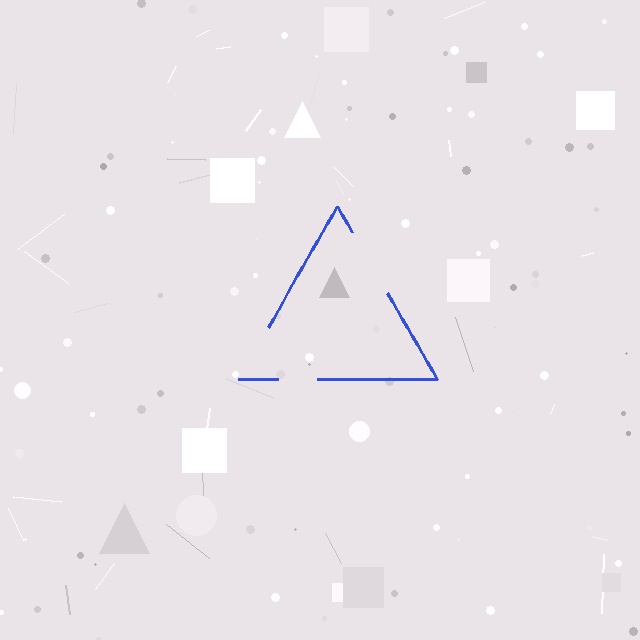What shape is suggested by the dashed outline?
The dashed outline suggests a triangle.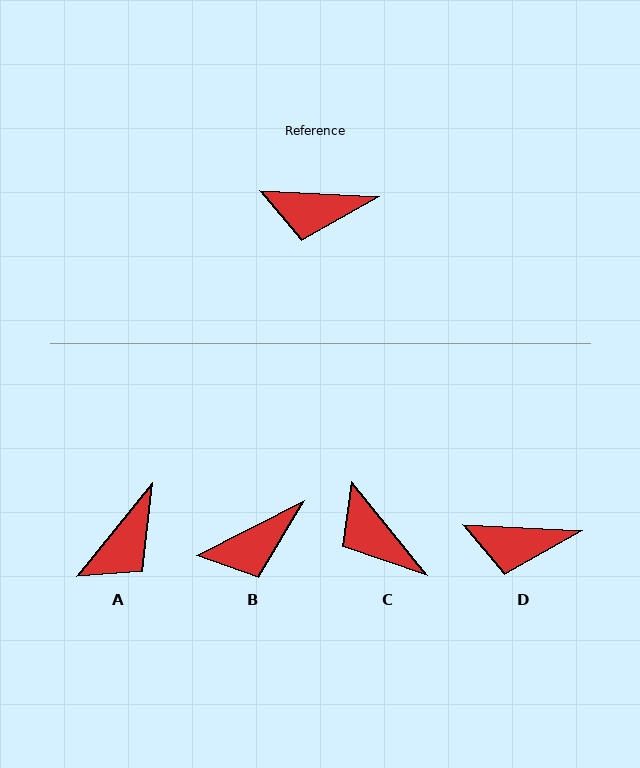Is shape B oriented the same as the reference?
No, it is off by about 30 degrees.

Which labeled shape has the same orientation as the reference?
D.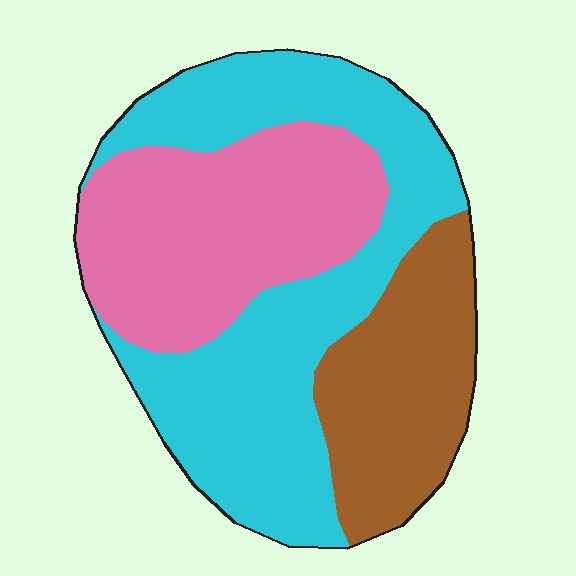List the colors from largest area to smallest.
From largest to smallest: cyan, pink, brown.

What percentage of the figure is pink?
Pink takes up about one third (1/3) of the figure.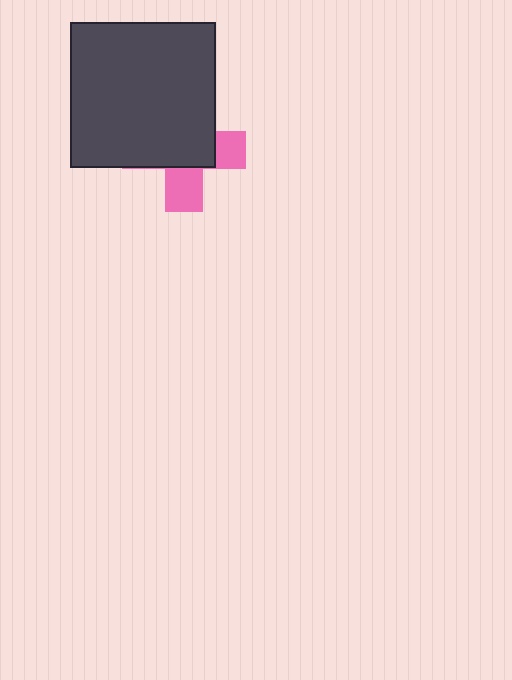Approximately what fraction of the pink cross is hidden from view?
Roughly 63% of the pink cross is hidden behind the dark gray square.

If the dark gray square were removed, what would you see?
You would see the complete pink cross.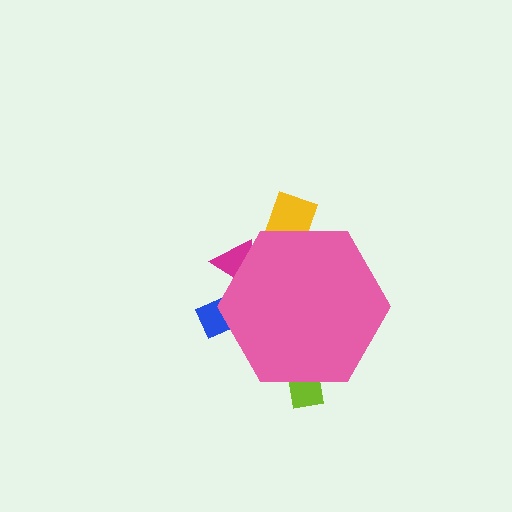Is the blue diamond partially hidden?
Yes, the blue diamond is partially hidden behind the pink hexagon.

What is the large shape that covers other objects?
A pink hexagon.